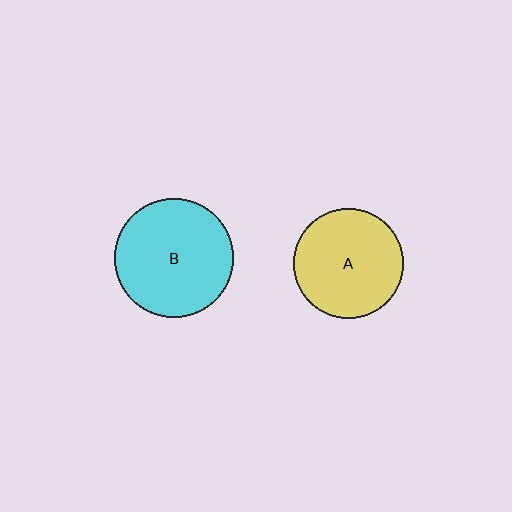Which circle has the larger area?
Circle B (cyan).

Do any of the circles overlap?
No, none of the circles overlap.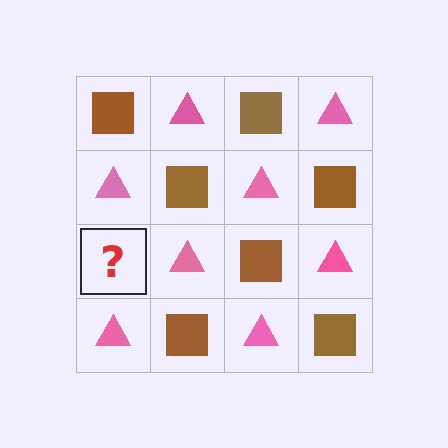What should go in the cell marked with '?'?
The missing cell should contain a brown square.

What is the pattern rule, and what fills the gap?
The rule is that it alternates brown square and pink triangle in a checkerboard pattern. The gap should be filled with a brown square.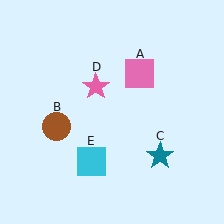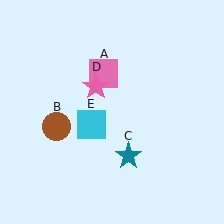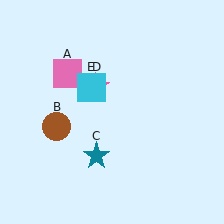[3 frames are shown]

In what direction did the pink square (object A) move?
The pink square (object A) moved left.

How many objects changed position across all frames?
3 objects changed position: pink square (object A), teal star (object C), cyan square (object E).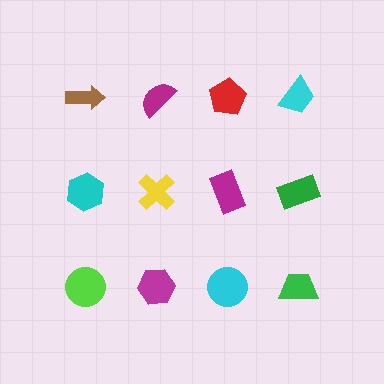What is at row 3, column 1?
A lime circle.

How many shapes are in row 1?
4 shapes.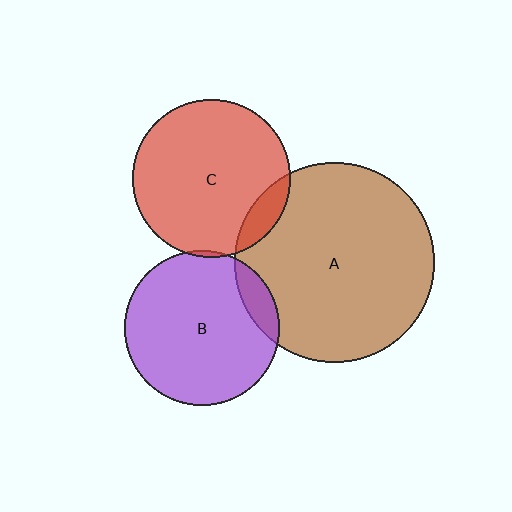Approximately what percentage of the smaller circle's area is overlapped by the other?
Approximately 10%.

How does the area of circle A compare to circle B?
Approximately 1.7 times.